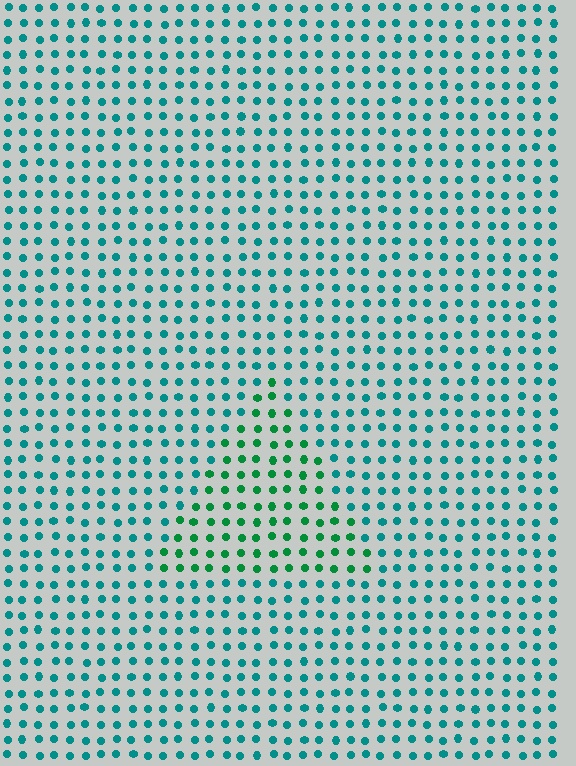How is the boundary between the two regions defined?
The boundary is defined purely by a slight shift in hue (about 36 degrees). Spacing, size, and orientation are identical on both sides.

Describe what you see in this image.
The image is filled with small teal elements in a uniform arrangement. A triangle-shaped region is visible where the elements are tinted to a slightly different hue, forming a subtle color boundary.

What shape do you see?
I see a triangle.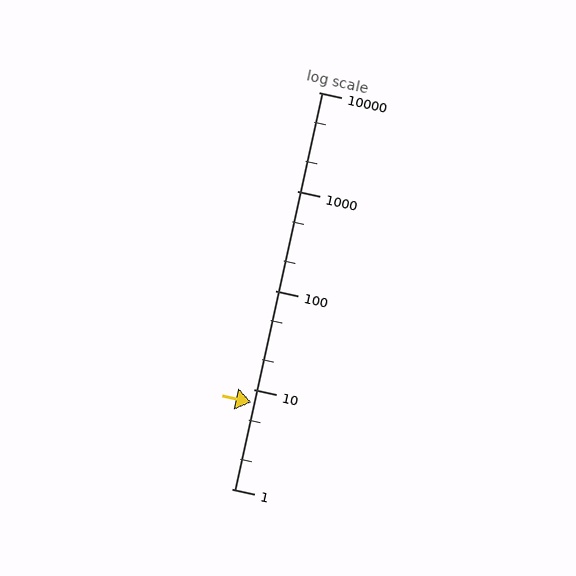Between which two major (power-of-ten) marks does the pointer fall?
The pointer is between 1 and 10.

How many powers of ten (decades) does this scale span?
The scale spans 4 decades, from 1 to 10000.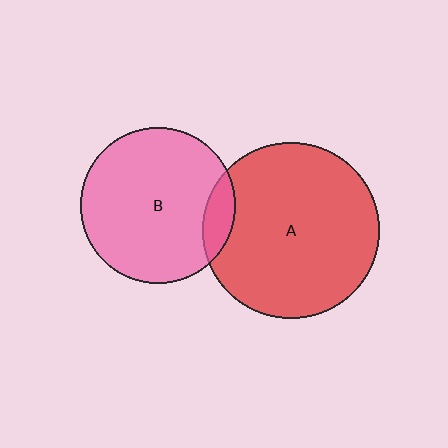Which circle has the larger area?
Circle A (red).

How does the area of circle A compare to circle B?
Approximately 1.3 times.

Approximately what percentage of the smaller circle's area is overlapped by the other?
Approximately 10%.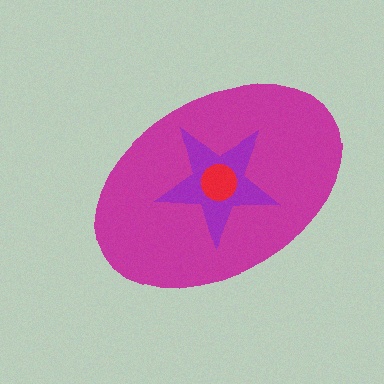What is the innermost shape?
The red circle.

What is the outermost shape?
The magenta ellipse.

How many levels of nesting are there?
3.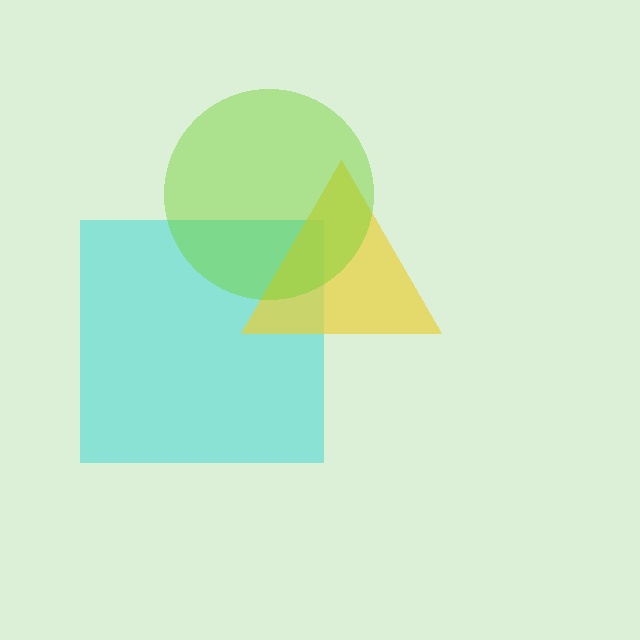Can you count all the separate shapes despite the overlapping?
Yes, there are 3 separate shapes.